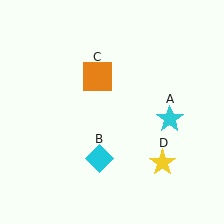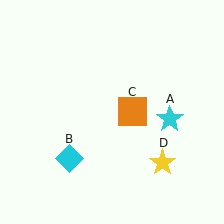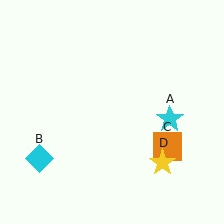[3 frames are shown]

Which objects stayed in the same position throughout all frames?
Cyan star (object A) and yellow star (object D) remained stationary.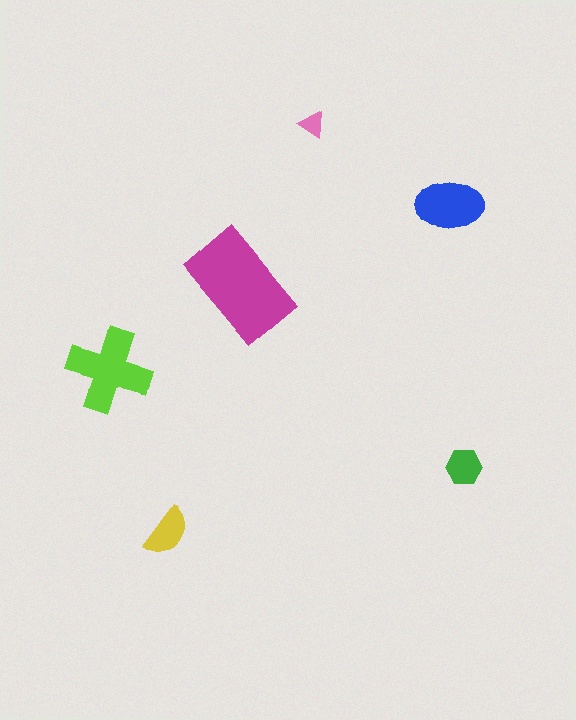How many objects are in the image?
There are 6 objects in the image.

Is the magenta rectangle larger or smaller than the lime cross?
Larger.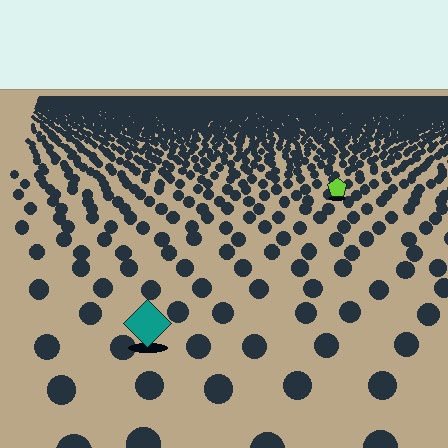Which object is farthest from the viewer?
The lime pentagon is farthest from the viewer. It appears smaller and the ground texture around it is denser.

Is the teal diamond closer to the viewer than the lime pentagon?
Yes. The teal diamond is closer — you can tell from the texture gradient: the ground texture is coarser near it.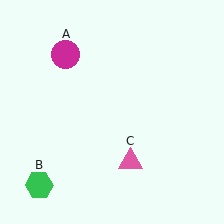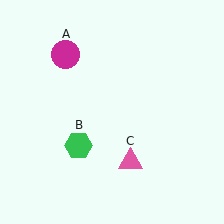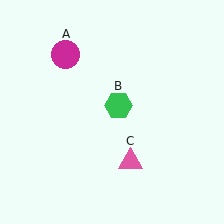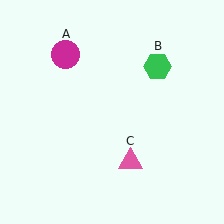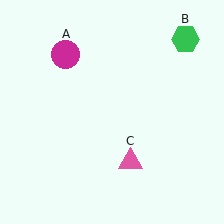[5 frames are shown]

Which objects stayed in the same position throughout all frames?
Magenta circle (object A) and pink triangle (object C) remained stationary.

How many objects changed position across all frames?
1 object changed position: green hexagon (object B).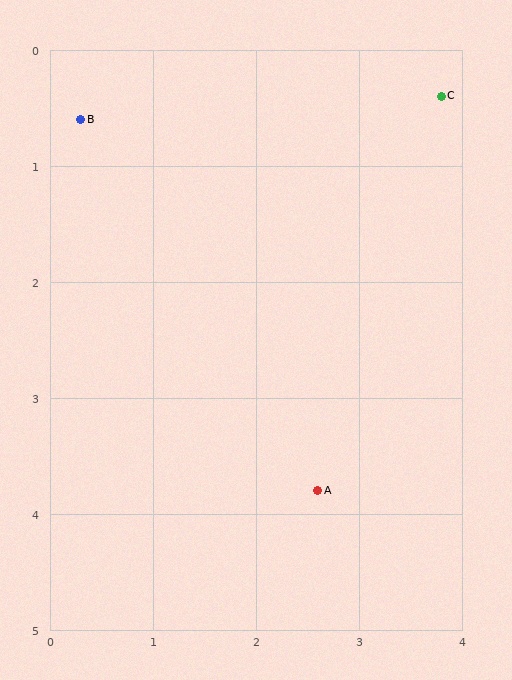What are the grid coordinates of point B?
Point B is at approximately (0.3, 0.6).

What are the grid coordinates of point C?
Point C is at approximately (3.8, 0.4).